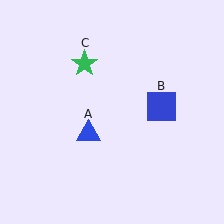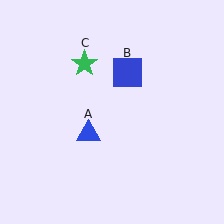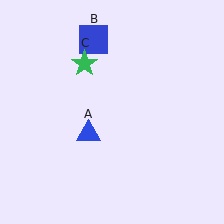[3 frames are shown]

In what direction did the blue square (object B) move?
The blue square (object B) moved up and to the left.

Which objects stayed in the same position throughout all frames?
Blue triangle (object A) and green star (object C) remained stationary.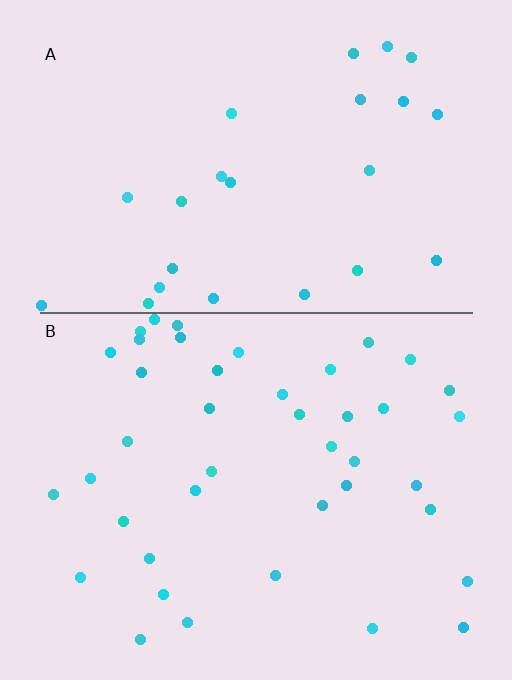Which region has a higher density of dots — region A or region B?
B (the bottom).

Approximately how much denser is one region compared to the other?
Approximately 1.7× — region B over region A.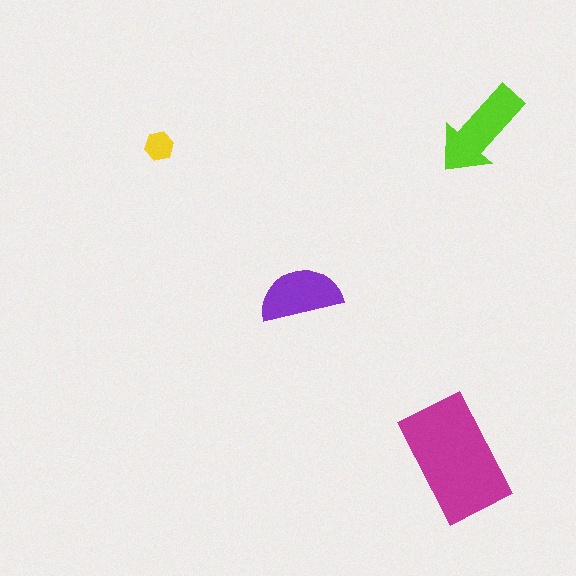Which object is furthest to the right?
The lime arrow is rightmost.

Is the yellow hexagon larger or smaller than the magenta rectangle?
Smaller.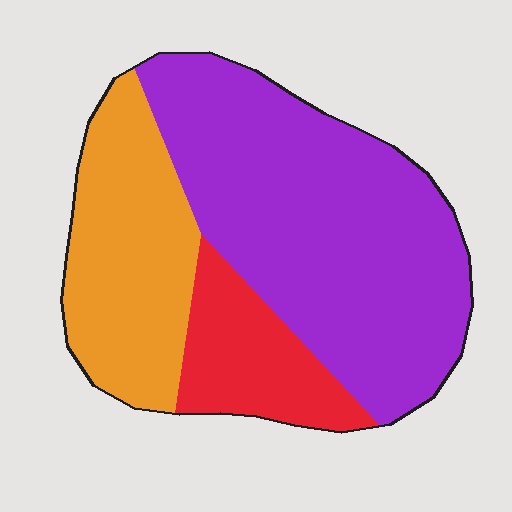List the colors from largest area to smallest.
From largest to smallest: purple, orange, red.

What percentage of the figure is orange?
Orange covers roughly 30% of the figure.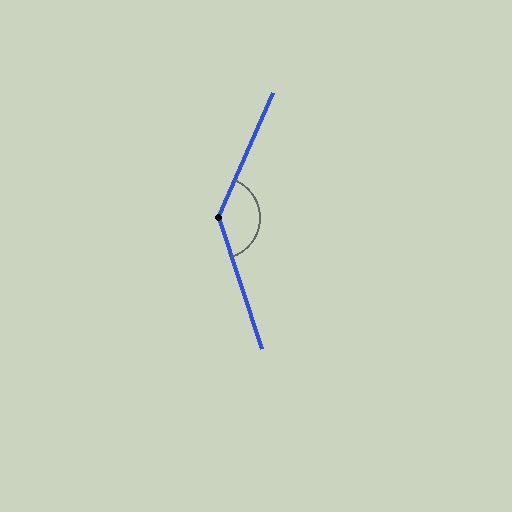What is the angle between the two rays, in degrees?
Approximately 138 degrees.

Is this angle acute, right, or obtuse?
It is obtuse.